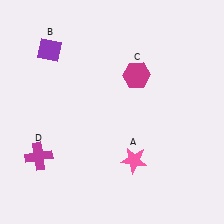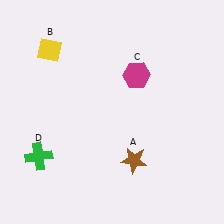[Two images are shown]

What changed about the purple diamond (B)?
In Image 1, B is purple. In Image 2, it changed to yellow.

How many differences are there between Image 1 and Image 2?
There are 3 differences between the two images.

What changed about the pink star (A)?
In Image 1, A is pink. In Image 2, it changed to brown.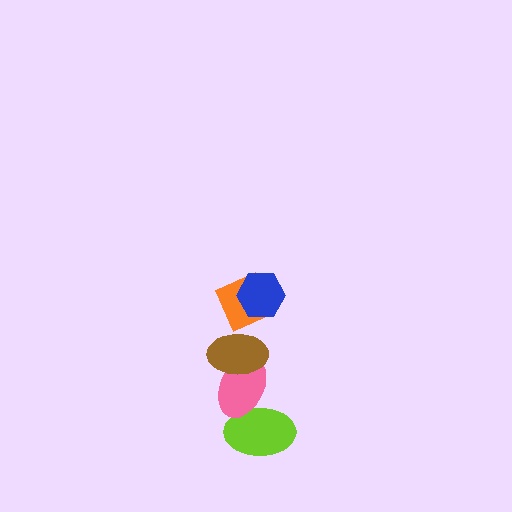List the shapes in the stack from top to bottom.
From top to bottom: the blue hexagon, the orange diamond, the brown ellipse, the pink ellipse, the lime ellipse.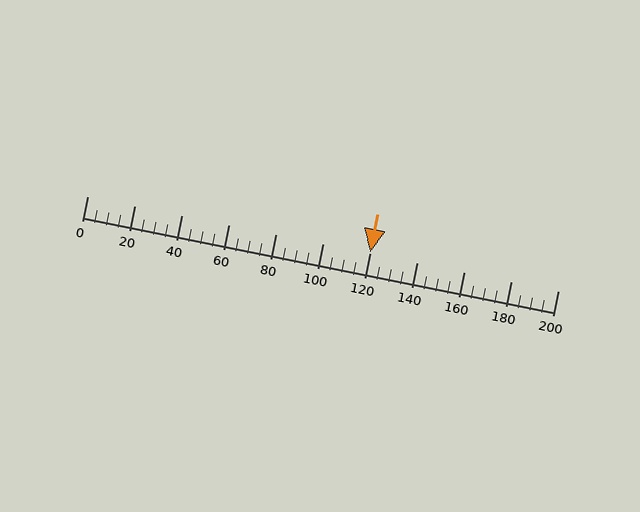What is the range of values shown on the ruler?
The ruler shows values from 0 to 200.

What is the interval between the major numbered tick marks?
The major tick marks are spaced 20 units apart.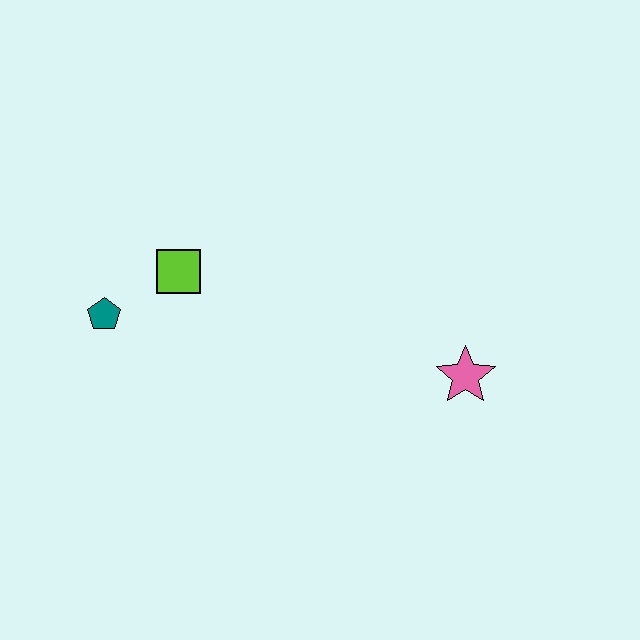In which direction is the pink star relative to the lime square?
The pink star is to the right of the lime square.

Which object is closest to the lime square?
The teal pentagon is closest to the lime square.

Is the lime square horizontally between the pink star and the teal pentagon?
Yes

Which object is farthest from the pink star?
The teal pentagon is farthest from the pink star.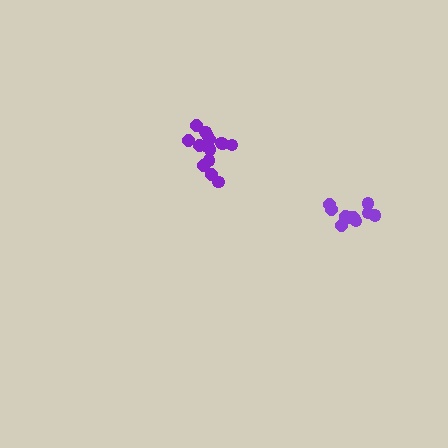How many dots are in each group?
Group 1: 15 dots, Group 2: 10 dots (25 total).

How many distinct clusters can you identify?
There are 2 distinct clusters.